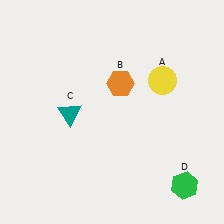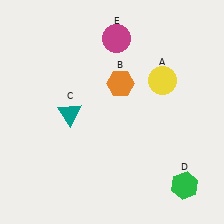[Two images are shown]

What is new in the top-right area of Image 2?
A magenta circle (E) was added in the top-right area of Image 2.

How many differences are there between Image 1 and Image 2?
There is 1 difference between the two images.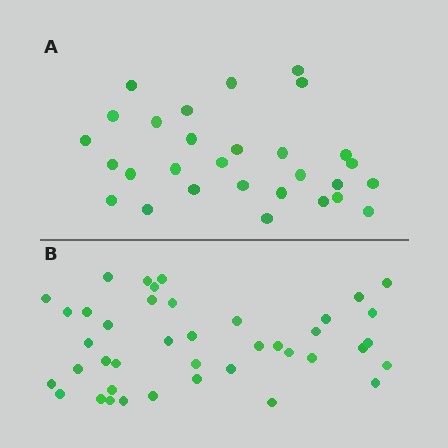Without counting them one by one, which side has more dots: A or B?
Region B (the bottom region) has more dots.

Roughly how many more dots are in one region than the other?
Region B has roughly 12 or so more dots than region A.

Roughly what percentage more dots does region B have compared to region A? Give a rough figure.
About 40% more.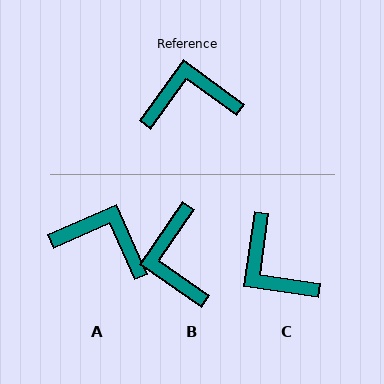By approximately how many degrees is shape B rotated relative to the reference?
Approximately 91 degrees counter-clockwise.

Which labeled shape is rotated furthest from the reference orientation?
C, about 118 degrees away.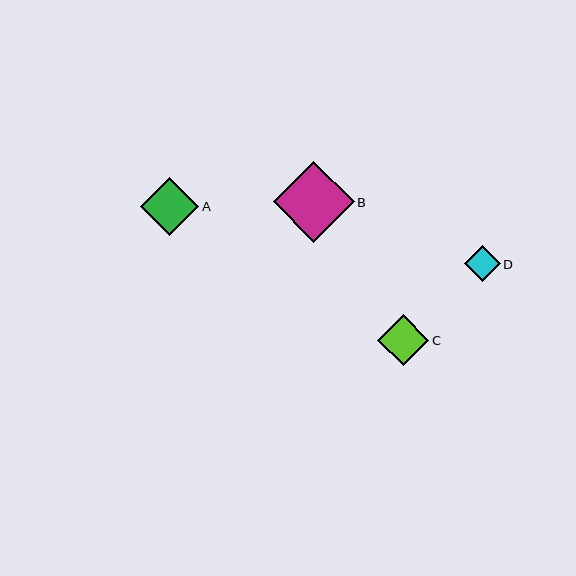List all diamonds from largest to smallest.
From largest to smallest: B, A, C, D.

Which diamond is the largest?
Diamond B is the largest with a size of approximately 81 pixels.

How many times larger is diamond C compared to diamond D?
Diamond C is approximately 1.5 times the size of diamond D.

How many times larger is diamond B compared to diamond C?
Diamond B is approximately 1.6 times the size of diamond C.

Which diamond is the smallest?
Diamond D is the smallest with a size of approximately 35 pixels.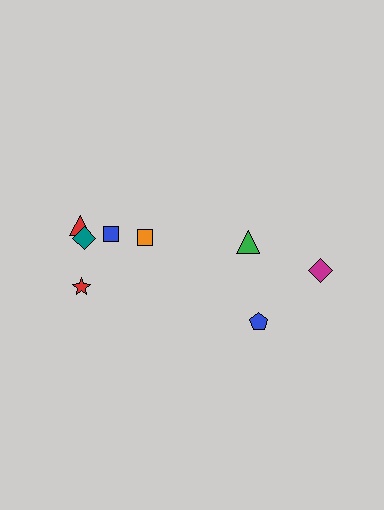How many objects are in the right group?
There are 3 objects.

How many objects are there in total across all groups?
There are 8 objects.